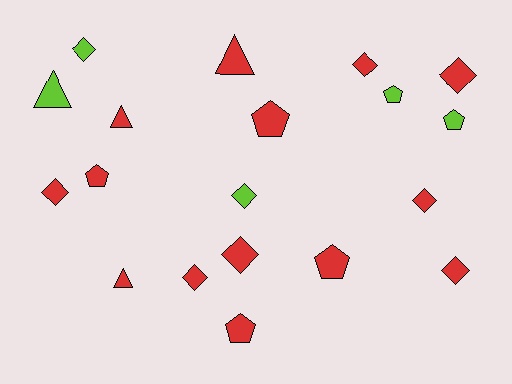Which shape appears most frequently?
Diamond, with 9 objects.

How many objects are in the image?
There are 19 objects.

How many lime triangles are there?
There is 1 lime triangle.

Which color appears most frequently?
Red, with 14 objects.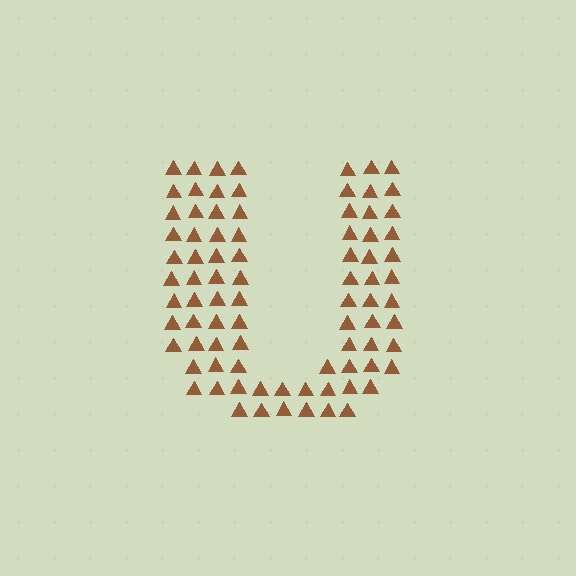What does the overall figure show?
The overall figure shows the letter U.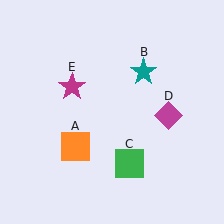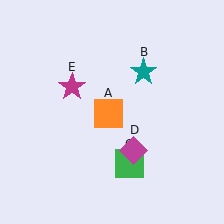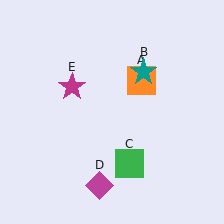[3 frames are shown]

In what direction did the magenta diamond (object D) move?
The magenta diamond (object D) moved down and to the left.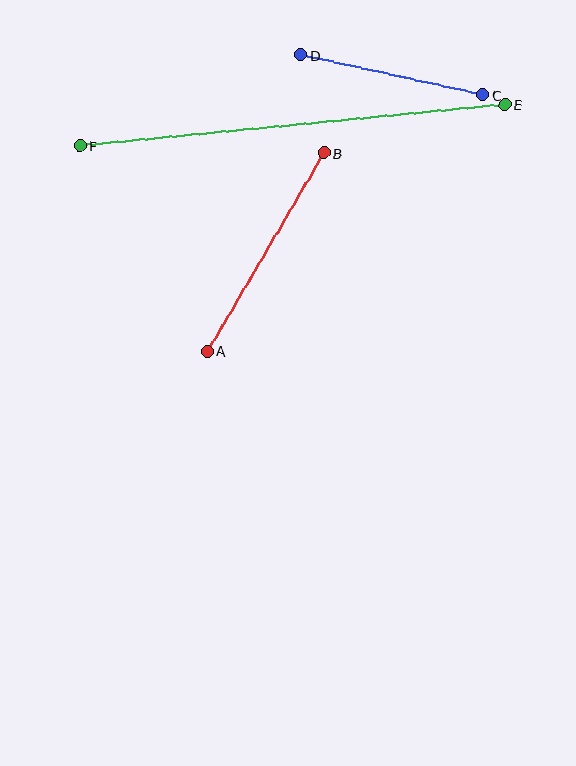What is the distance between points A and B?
The distance is approximately 230 pixels.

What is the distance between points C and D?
The distance is approximately 185 pixels.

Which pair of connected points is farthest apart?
Points E and F are farthest apart.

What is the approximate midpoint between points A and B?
The midpoint is at approximately (266, 252) pixels.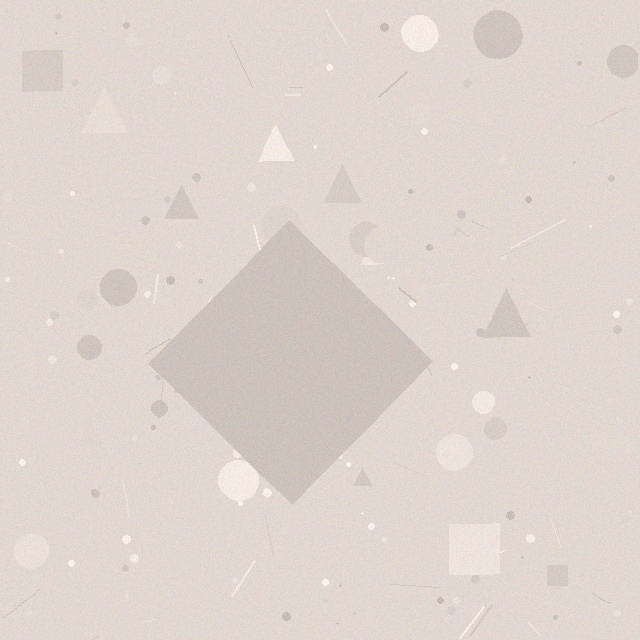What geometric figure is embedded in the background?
A diamond is embedded in the background.